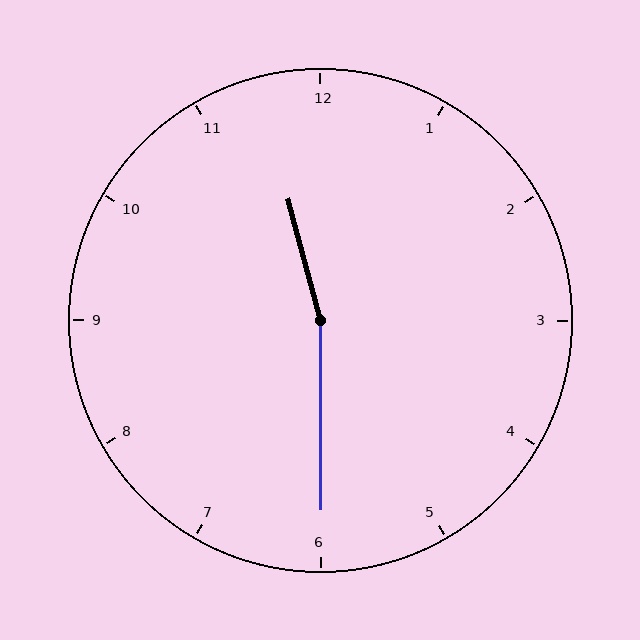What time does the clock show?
11:30.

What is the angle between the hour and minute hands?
Approximately 165 degrees.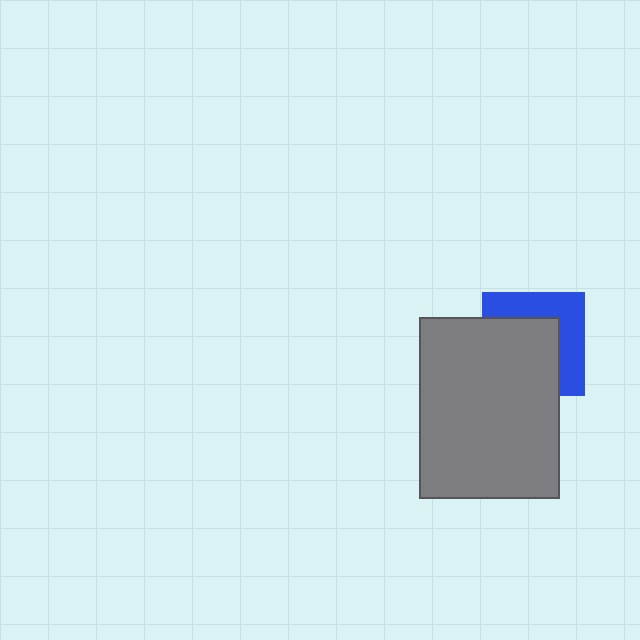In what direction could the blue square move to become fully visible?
The blue square could move toward the upper-right. That would shift it out from behind the gray rectangle entirely.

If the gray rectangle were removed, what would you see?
You would see the complete blue square.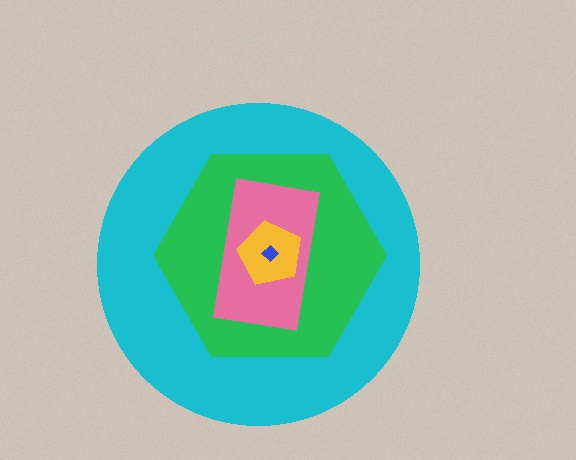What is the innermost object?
The blue diamond.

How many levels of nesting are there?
5.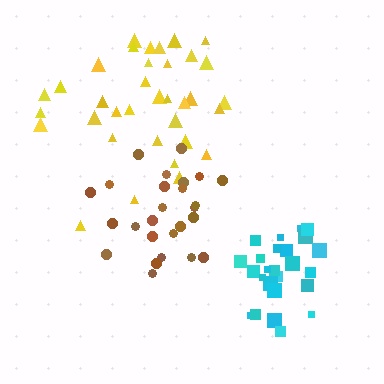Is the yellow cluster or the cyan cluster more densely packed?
Cyan.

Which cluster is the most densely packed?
Cyan.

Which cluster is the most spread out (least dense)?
Yellow.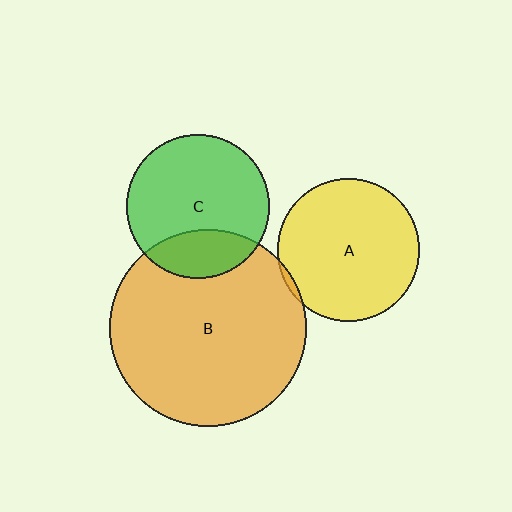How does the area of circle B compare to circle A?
Approximately 1.9 times.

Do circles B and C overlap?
Yes.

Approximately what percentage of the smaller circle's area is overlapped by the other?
Approximately 25%.